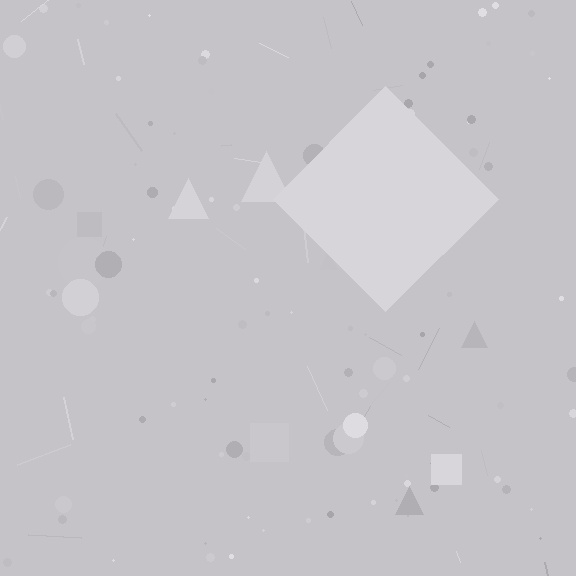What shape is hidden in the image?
A diamond is hidden in the image.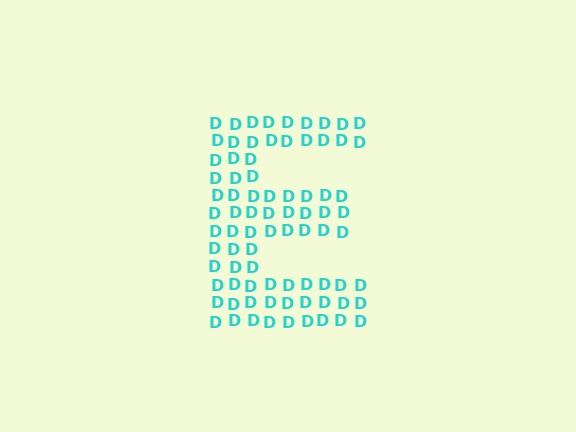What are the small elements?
The small elements are letter D's.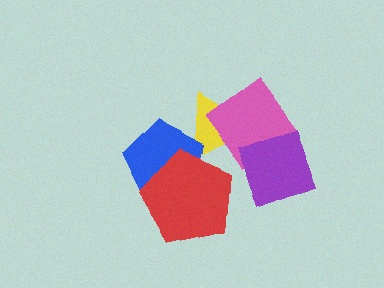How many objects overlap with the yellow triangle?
3 objects overlap with the yellow triangle.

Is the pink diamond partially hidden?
Yes, it is partially covered by another shape.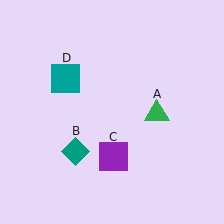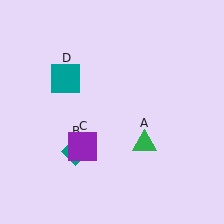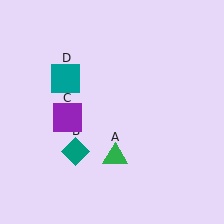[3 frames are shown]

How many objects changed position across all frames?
2 objects changed position: green triangle (object A), purple square (object C).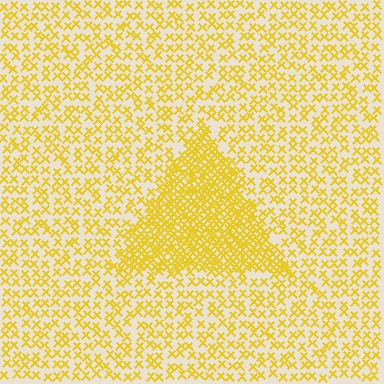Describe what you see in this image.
The image contains small yellow elements arranged at two different densities. A triangle-shaped region is visible where the elements are more densely packed than the surrounding area.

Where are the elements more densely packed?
The elements are more densely packed inside the triangle boundary.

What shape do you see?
I see a triangle.